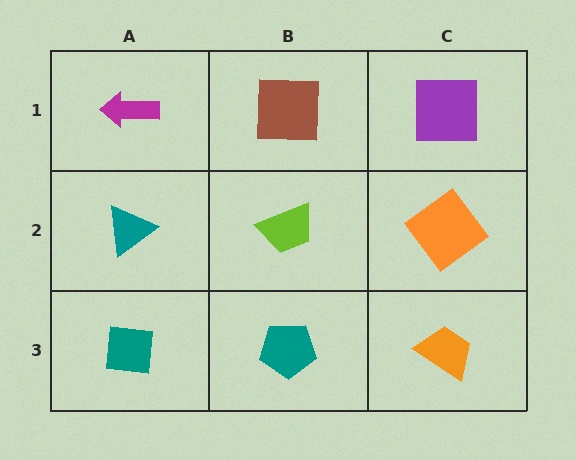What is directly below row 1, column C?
An orange diamond.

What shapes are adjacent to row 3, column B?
A lime trapezoid (row 2, column B), a teal square (row 3, column A), an orange trapezoid (row 3, column C).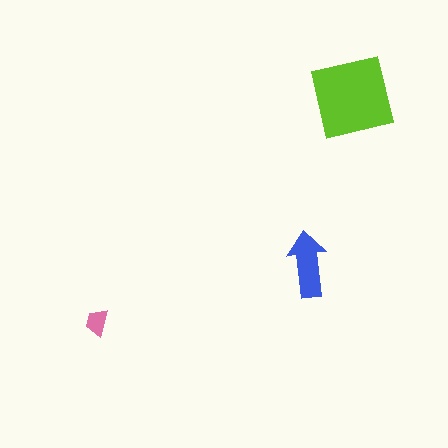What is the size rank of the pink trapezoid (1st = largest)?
3rd.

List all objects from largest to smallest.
The lime square, the blue arrow, the pink trapezoid.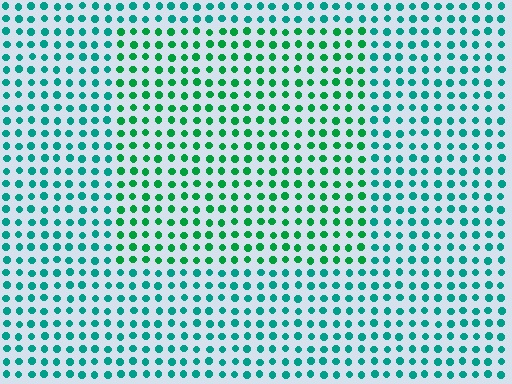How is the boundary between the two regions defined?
The boundary is defined purely by a slight shift in hue (about 30 degrees). Spacing, size, and orientation are identical on both sides.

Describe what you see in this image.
The image is filled with small teal elements in a uniform arrangement. A rectangle-shaped region is visible where the elements are tinted to a slightly different hue, forming a subtle color boundary.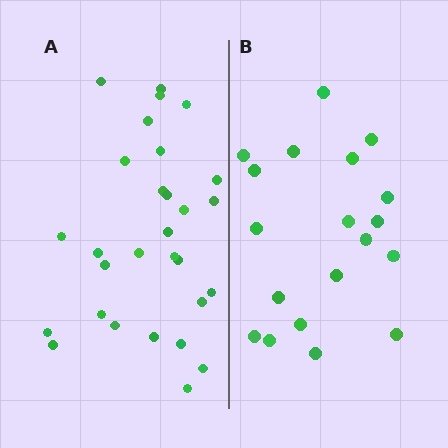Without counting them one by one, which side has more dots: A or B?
Region A (the left region) has more dots.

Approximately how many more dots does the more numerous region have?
Region A has roughly 10 or so more dots than region B.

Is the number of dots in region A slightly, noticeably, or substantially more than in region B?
Region A has substantially more. The ratio is roughly 1.5 to 1.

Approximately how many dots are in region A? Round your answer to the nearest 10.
About 30 dots. (The exact count is 29, which rounds to 30.)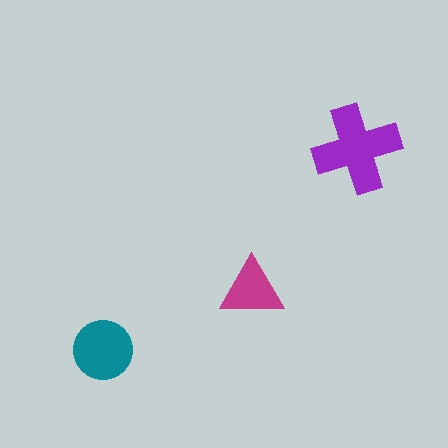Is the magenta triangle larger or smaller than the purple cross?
Smaller.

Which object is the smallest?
The magenta triangle.